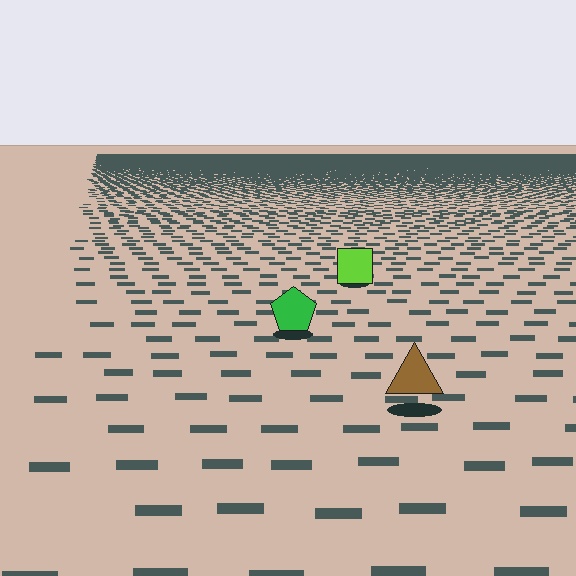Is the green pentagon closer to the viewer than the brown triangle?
No. The brown triangle is closer — you can tell from the texture gradient: the ground texture is coarser near it.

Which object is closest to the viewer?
The brown triangle is closest. The texture marks near it are larger and more spread out.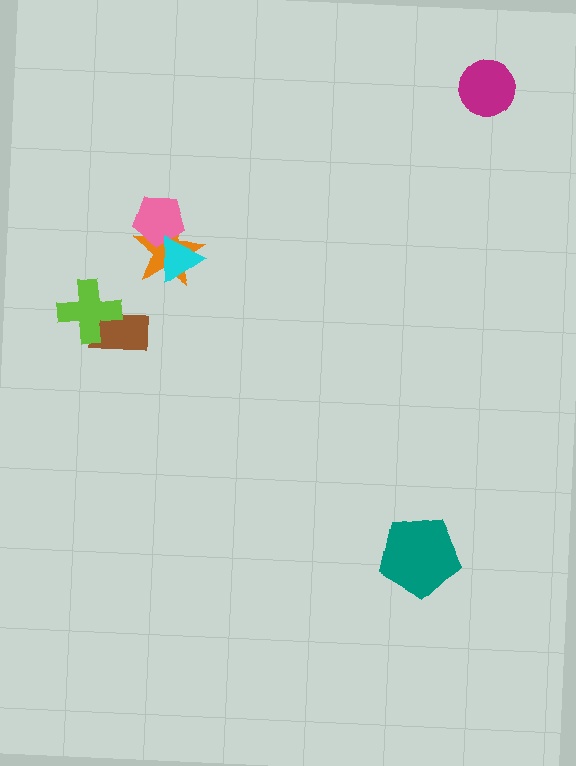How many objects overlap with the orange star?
2 objects overlap with the orange star.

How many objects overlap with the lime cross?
1 object overlaps with the lime cross.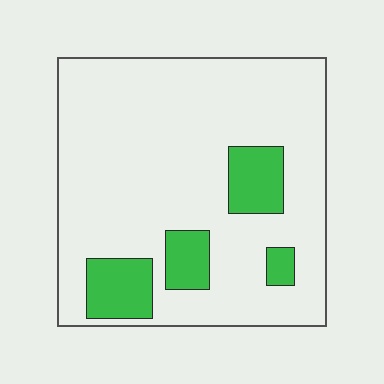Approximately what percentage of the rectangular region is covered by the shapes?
Approximately 15%.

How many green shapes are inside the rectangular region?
4.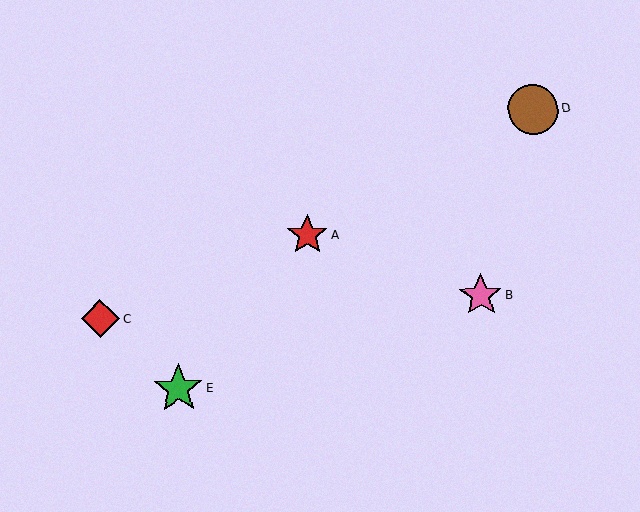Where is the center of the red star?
The center of the red star is at (307, 235).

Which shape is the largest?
The brown circle (labeled D) is the largest.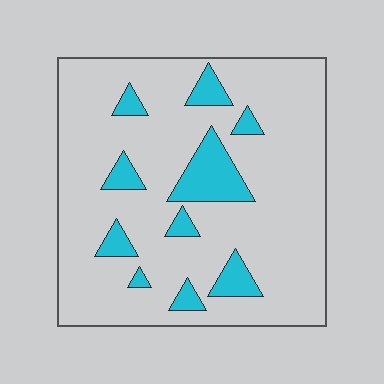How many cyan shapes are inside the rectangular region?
10.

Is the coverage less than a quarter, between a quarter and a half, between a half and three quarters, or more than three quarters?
Less than a quarter.